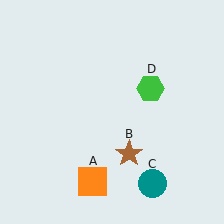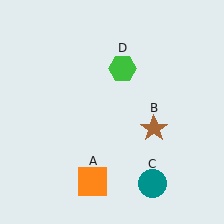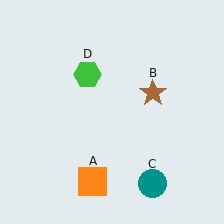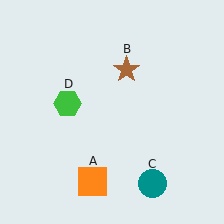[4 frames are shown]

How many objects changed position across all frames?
2 objects changed position: brown star (object B), green hexagon (object D).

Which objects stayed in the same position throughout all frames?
Orange square (object A) and teal circle (object C) remained stationary.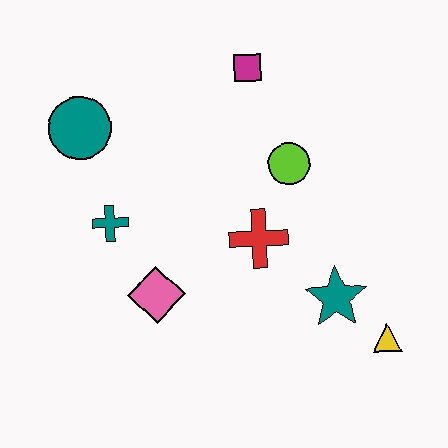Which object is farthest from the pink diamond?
The magenta square is farthest from the pink diamond.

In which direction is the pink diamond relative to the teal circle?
The pink diamond is below the teal circle.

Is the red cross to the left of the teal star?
Yes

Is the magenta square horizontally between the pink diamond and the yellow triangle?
Yes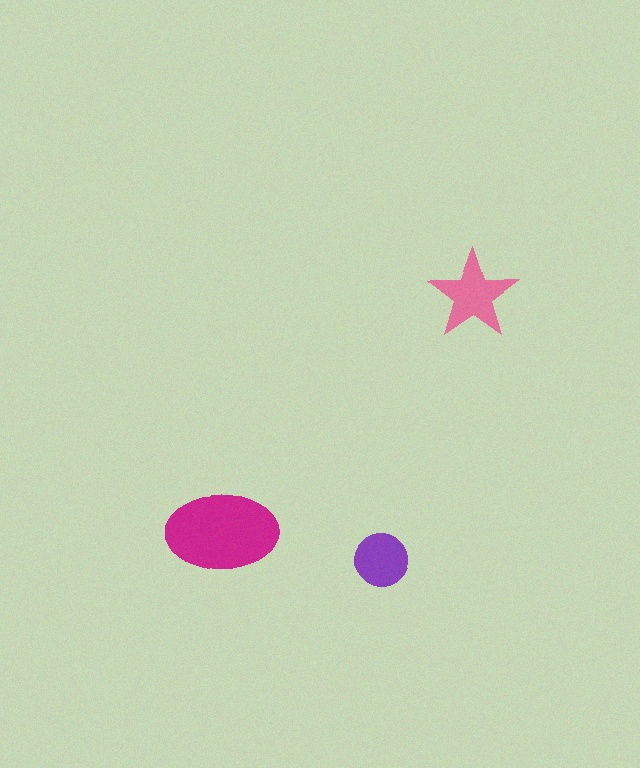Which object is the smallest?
The purple circle.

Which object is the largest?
The magenta ellipse.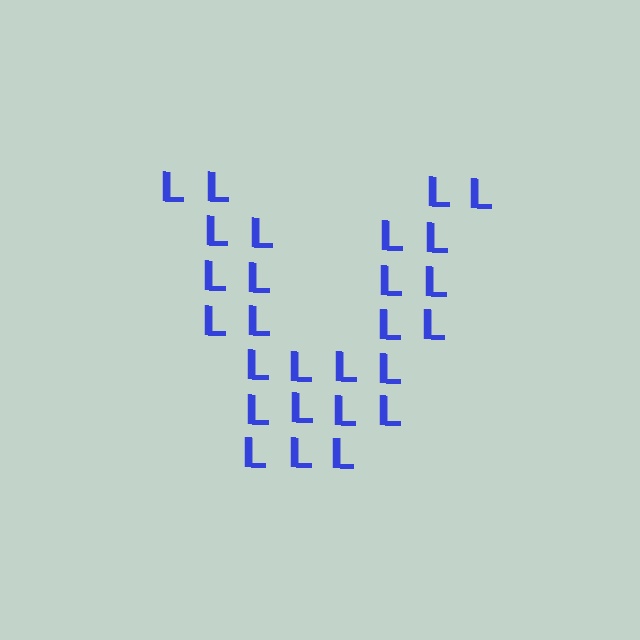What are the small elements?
The small elements are letter L's.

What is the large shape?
The large shape is the letter V.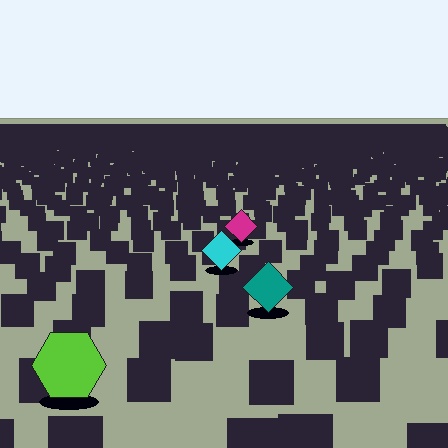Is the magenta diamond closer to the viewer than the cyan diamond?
No. The cyan diamond is closer — you can tell from the texture gradient: the ground texture is coarser near it.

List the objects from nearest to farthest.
From nearest to farthest: the lime hexagon, the teal diamond, the cyan diamond, the magenta diamond.